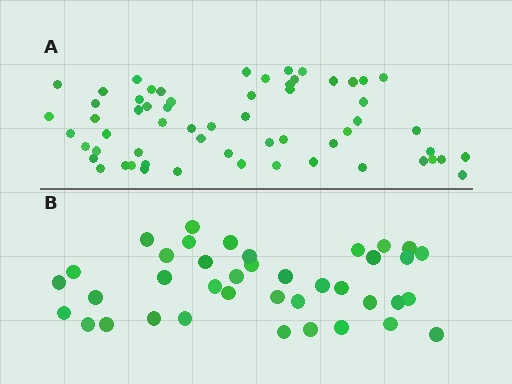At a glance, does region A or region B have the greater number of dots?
Region A (the top region) has more dots.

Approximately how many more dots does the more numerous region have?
Region A has approximately 20 more dots than region B.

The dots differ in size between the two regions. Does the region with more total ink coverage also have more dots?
No. Region B has more total ink coverage because its dots are larger, but region A actually contains more individual dots. Total area can be misleading — the number of items is what matters here.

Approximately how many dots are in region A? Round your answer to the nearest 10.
About 60 dots.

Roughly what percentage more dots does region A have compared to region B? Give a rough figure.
About 55% more.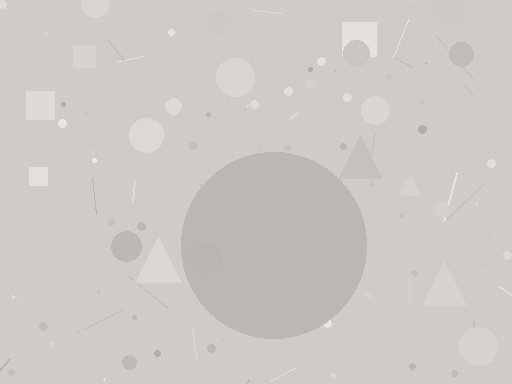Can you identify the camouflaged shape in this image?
The camouflaged shape is a circle.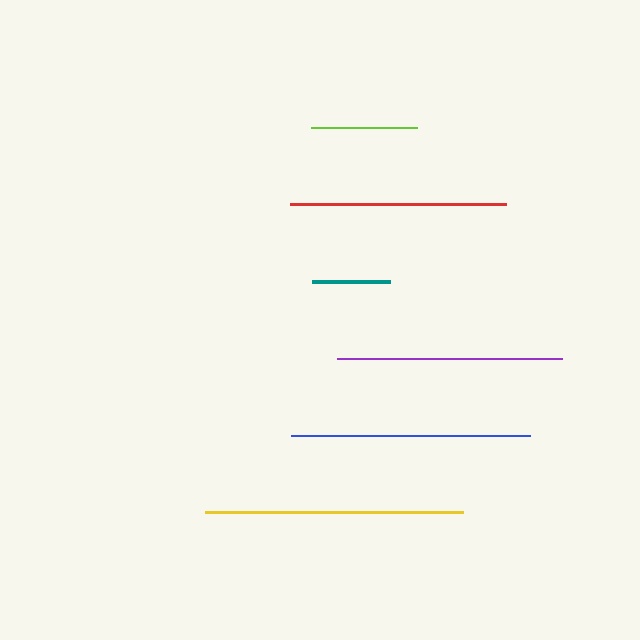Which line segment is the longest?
The yellow line is the longest at approximately 258 pixels.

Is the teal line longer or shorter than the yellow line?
The yellow line is longer than the teal line.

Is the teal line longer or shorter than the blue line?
The blue line is longer than the teal line.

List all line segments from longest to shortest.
From longest to shortest: yellow, blue, purple, red, lime, teal.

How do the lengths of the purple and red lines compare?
The purple and red lines are approximately the same length.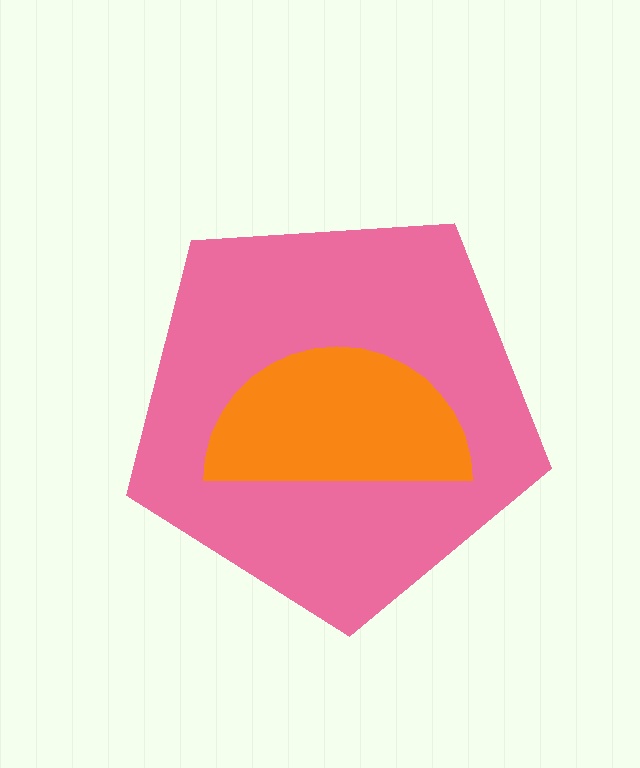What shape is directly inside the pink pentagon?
The orange semicircle.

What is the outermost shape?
The pink pentagon.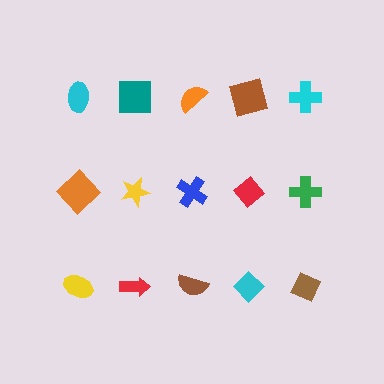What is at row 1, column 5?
A cyan cross.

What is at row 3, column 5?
A brown diamond.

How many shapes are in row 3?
5 shapes.